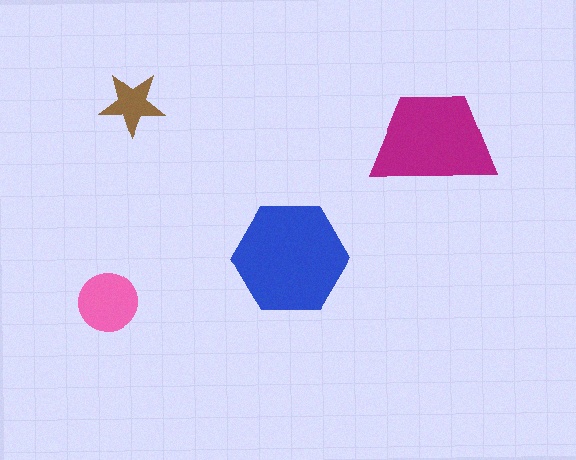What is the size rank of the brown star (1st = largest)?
4th.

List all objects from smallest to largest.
The brown star, the pink circle, the magenta trapezoid, the blue hexagon.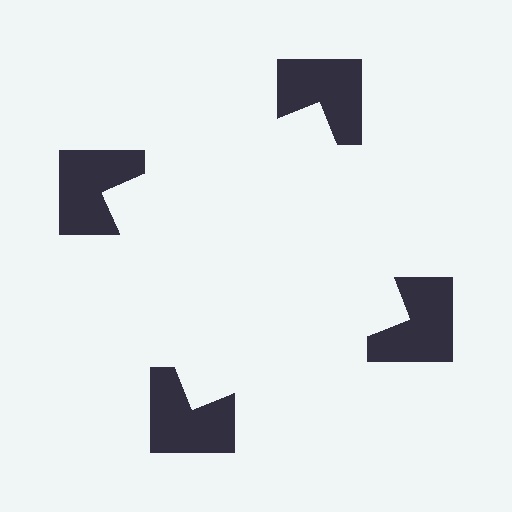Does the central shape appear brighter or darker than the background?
It typically appears slightly brighter than the background, even though no actual brightness change is drawn.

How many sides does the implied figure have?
4 sides.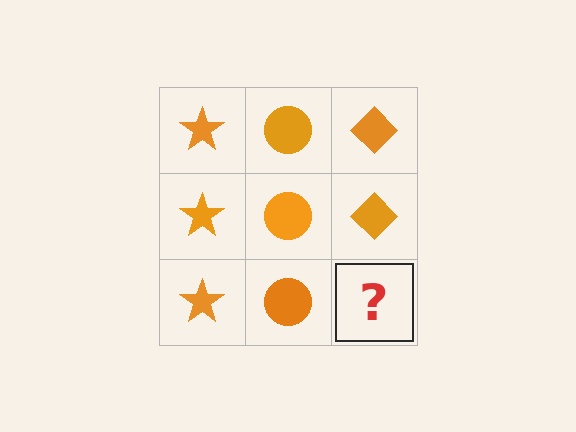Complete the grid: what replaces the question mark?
The question mark should be replaced with an orange diamond.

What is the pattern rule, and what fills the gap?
The rule is that each column has a consistent shape. The gap should be filled with an orange diamond.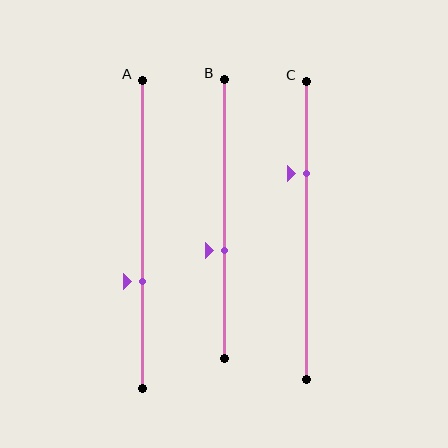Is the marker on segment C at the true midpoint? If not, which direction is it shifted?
No, the marker on segment C is shifted upward by about 19% of the segment length.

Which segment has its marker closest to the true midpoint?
Segment B has its marker closest to the true midpoint.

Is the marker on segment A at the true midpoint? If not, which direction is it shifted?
No, the marker on segment A is shifted downward by about 15% of the segment length.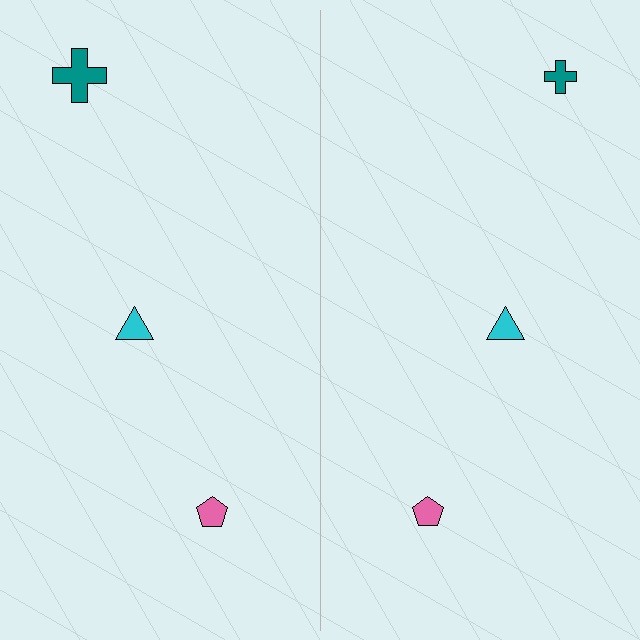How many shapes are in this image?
There are 6 shapes in this image.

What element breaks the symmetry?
The teal cross on the right side has a different size than its mirror counterpart.